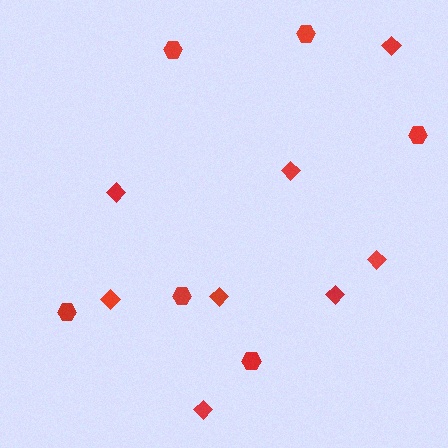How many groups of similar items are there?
There are 2 groups: one group of hexagons (6) and one group of diamonds (8).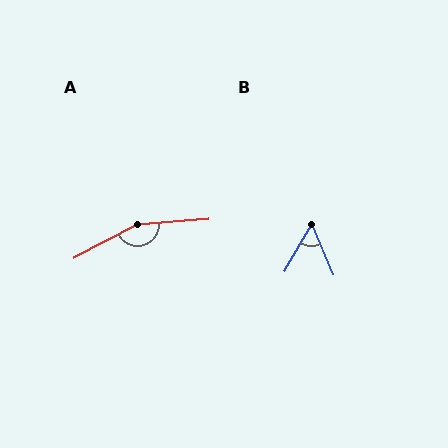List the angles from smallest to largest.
B (53°), A (157°).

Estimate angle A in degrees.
Approximately 157 degrees.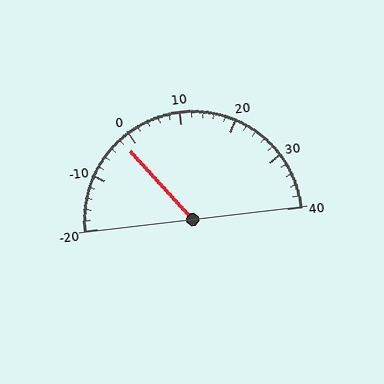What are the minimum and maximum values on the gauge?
The gauge ranges from -20 to 40.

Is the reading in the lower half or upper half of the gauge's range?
The reading is in the lower half of the range (-20 to 40).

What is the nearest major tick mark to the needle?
The nearest major tick mark is 0.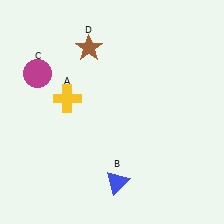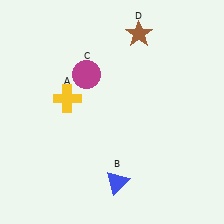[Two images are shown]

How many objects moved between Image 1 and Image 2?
2 objects moved between the two images.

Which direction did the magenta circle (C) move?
The magenta circle (C) moved right.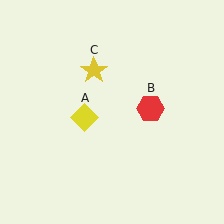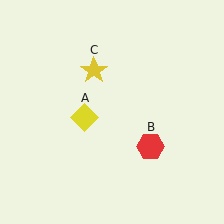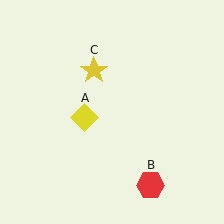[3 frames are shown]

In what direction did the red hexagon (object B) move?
The red hexagon (object B) moved down.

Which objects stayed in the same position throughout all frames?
Yellow diamond (object A) and yellow star (object C) remained stationary.